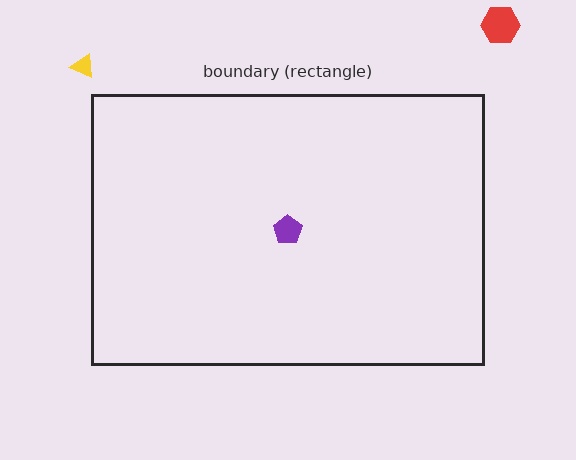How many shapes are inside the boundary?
1 inside, 2 outside.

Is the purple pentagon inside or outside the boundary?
Inside.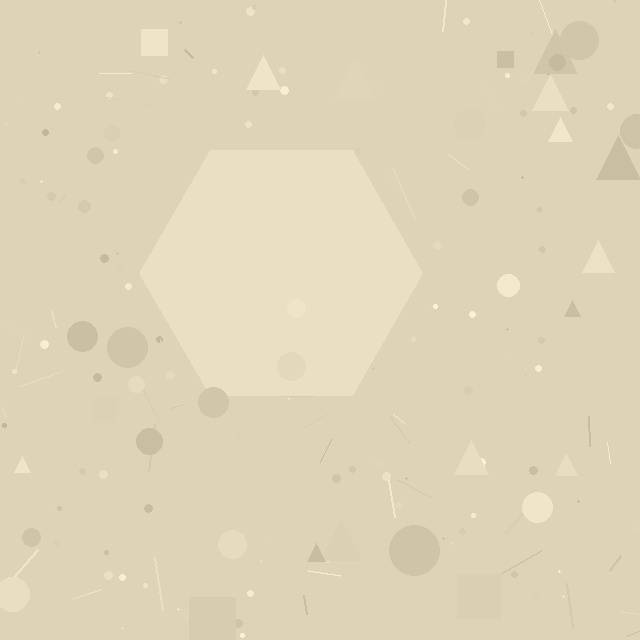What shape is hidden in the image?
A hexagon is hidden in the image.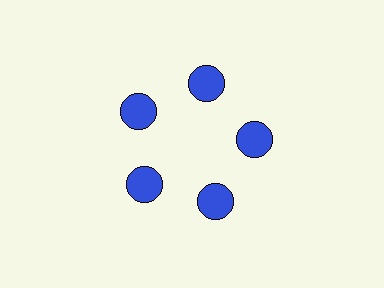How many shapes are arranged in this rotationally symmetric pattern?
There are 5 shapes, arranged in 5 groups of 1.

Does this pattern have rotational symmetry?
Yes, this pattern has 5-fold rotational symmetry. It looks the same after rotating 72 degrees around the center.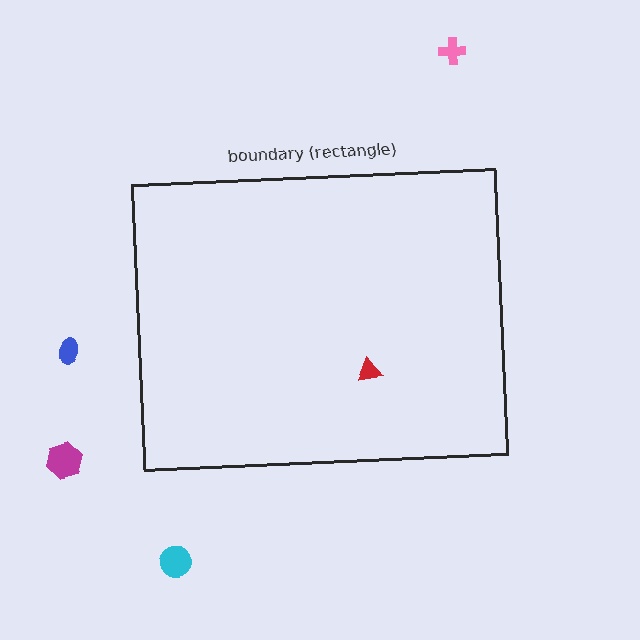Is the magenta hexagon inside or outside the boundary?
Outside.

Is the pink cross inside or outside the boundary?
Outside.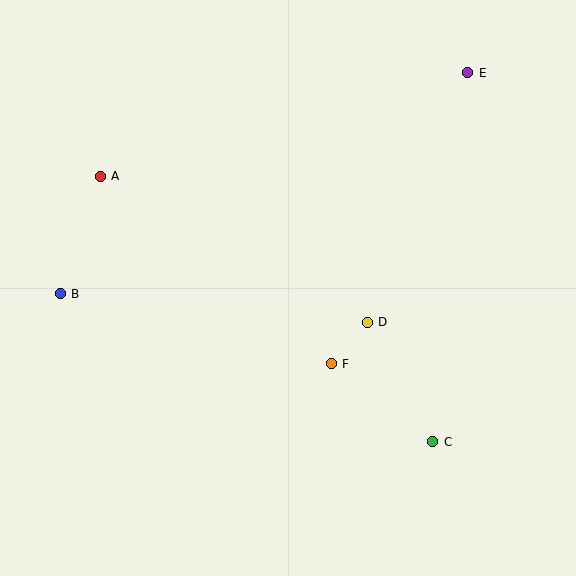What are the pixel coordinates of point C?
Point C is at (432, 442).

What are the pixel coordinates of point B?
Point B is at (60, 294).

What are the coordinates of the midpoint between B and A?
The midpoint between B and A is at (80, 235).